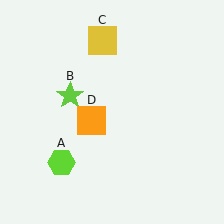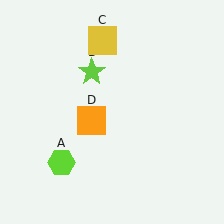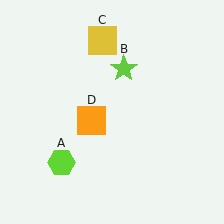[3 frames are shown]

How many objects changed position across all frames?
1 object changed position: lime star (object B).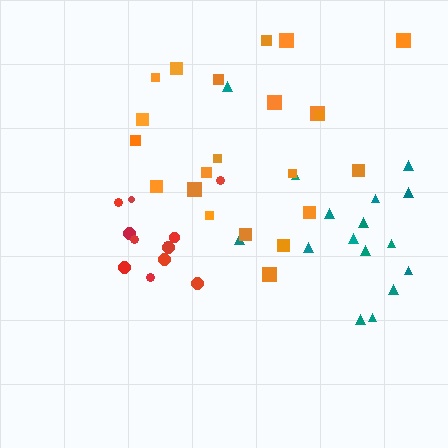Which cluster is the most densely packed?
Red.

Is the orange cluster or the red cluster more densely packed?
Red.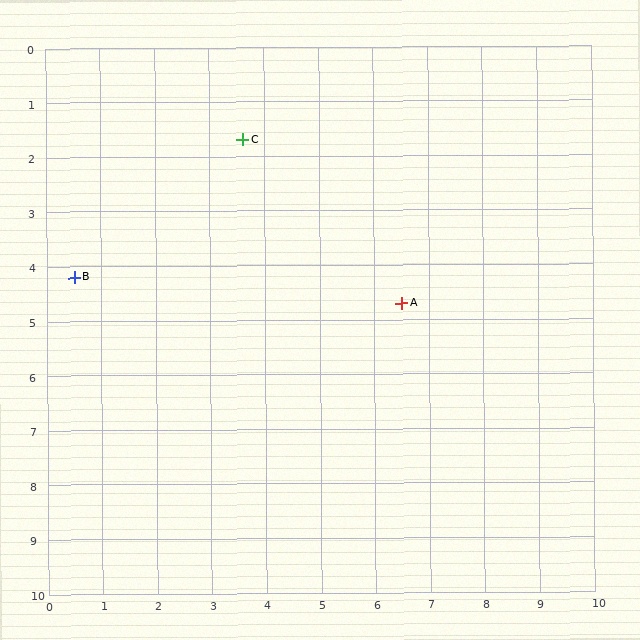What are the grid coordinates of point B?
Point B is at approximately (0.5, 4.2).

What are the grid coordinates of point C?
Point C is at approximately (3.6, 1.7).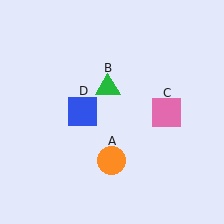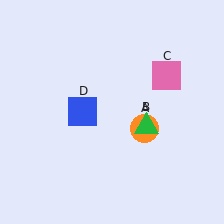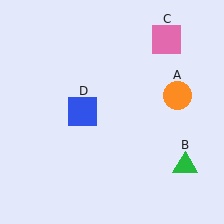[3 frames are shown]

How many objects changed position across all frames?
3 objects changed position: orange circle (object A), green triangle (object B), pink square (object C).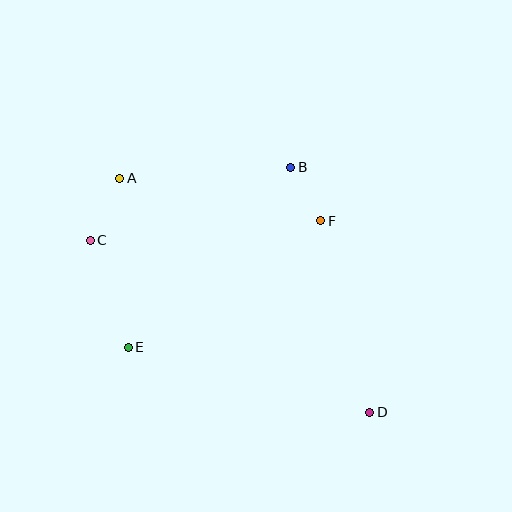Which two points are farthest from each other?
Points A and D are farthest from each other.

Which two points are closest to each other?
Points B and F are closest to each other.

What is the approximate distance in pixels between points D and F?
The distance between D and F is approximately 198 pixels.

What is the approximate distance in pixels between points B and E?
The distance between B and E is approximately 243 pixels.